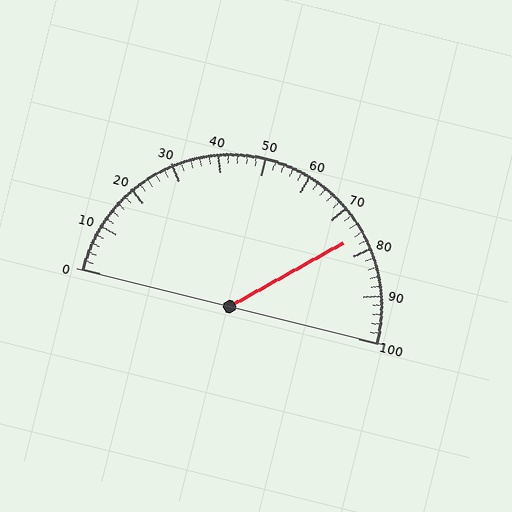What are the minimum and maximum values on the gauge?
The gauge ranges from 0 to 100.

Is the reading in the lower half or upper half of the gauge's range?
The reading is in the upper half of the range (0 to 100).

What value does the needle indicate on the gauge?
The needle indicates approximately 76.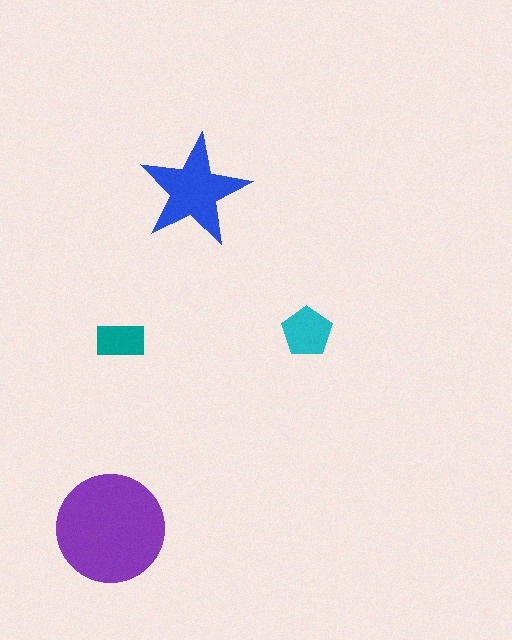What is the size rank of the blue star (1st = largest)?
2nd.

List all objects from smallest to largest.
The teal rectangle, the cyan pentagon, the blue star, the purple circle.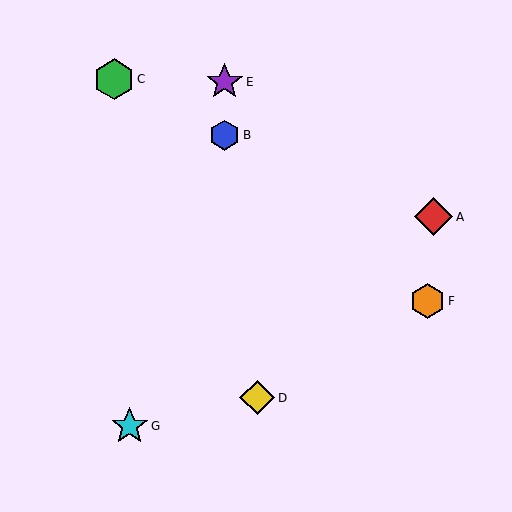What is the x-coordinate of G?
Object G is at x≈130.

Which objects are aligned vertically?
Objects B, E are aligned vertically.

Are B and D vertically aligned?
No, B is at x≈225 and D is at x≈257.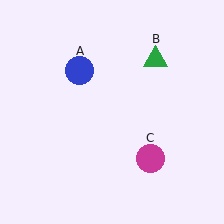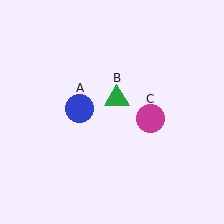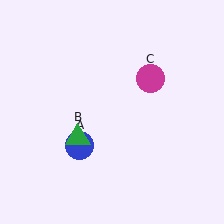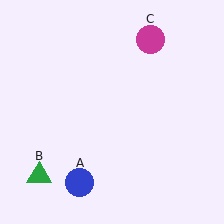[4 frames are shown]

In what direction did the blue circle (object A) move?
The blue circle (object A) moved down.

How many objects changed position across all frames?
3 objects changed position: blue circle (object A), green triangle (object B), magenta circle (object C).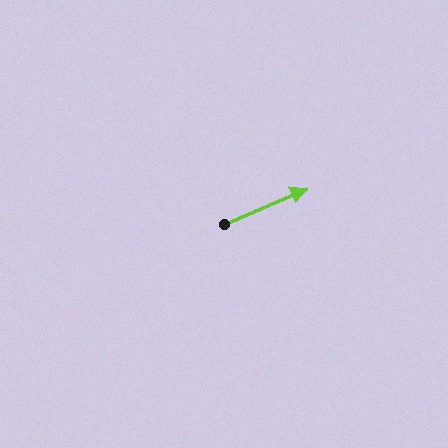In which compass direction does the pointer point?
Northeast.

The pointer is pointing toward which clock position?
Roughly 2 o'clock.